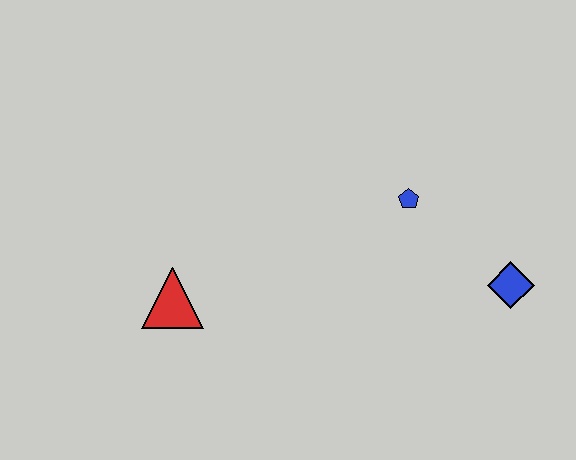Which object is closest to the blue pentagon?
The blue diamond is closest to the blue pentagon.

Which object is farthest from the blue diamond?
The red triangle is farthest from the blue diamond.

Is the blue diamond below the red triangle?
No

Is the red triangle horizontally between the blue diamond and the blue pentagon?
No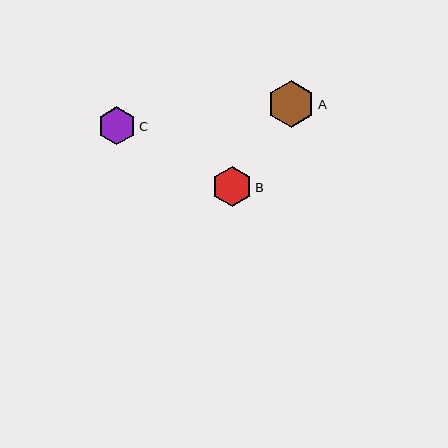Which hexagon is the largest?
Hexagon A is the largest with a size of approximately 47 pixels.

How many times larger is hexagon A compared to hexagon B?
Hexagon A is approximately 1.2 times the size of hexagon B.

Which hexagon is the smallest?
Hexagon C is the smallest with a size of approximately 38 pixels.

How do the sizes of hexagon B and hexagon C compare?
Hexagon B and hexagon C are approximately the same size.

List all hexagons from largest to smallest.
From largest to smallest: A, B, C.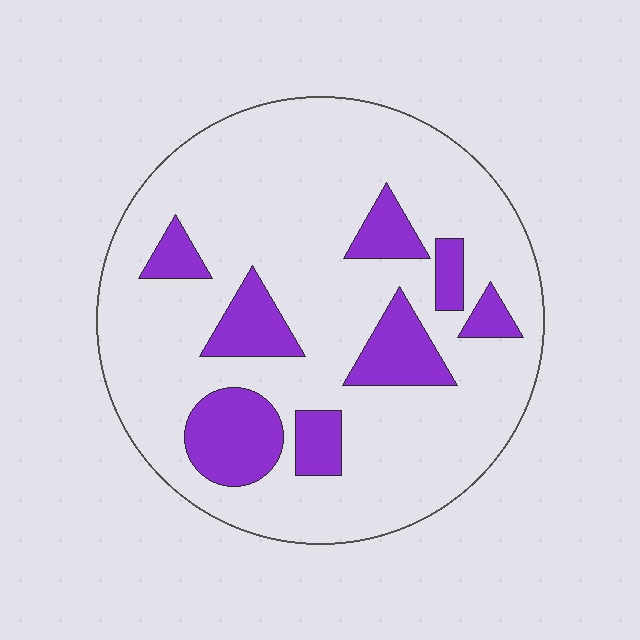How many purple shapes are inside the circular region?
8.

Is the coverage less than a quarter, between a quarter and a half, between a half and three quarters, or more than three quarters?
Less than a quarter.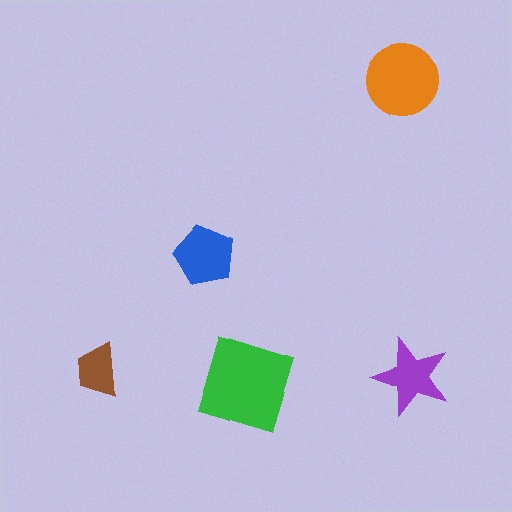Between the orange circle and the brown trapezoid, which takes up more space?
The orange circle.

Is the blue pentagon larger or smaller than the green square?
Smaller.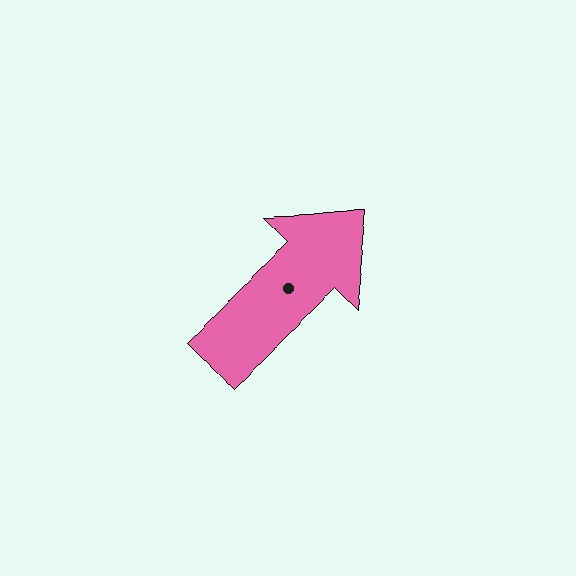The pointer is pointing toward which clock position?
Roughly 2 o'clock.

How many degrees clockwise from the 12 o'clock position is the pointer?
Approximately 47 degrees.